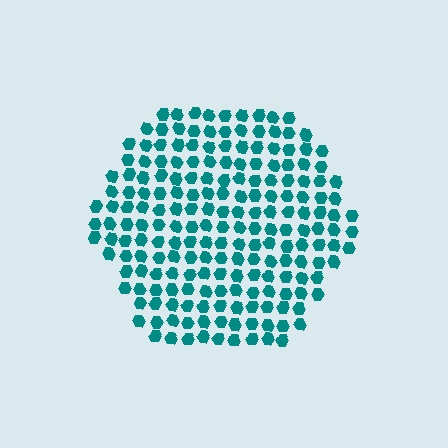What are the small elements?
The small elements are hexagons.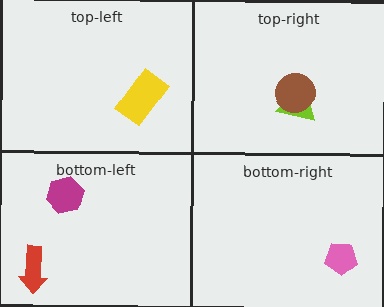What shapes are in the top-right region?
The lime triangle, the brown circle.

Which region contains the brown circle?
The top-right region.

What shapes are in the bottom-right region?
The pink pentagon.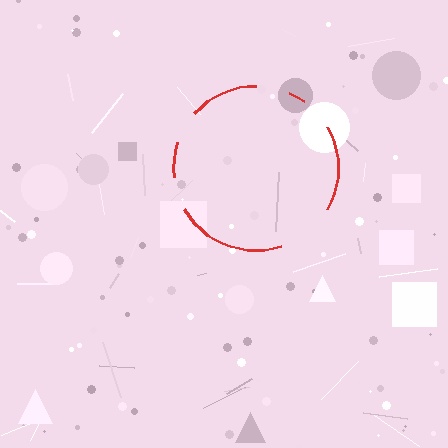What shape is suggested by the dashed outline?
The dashed outline suggests a circle.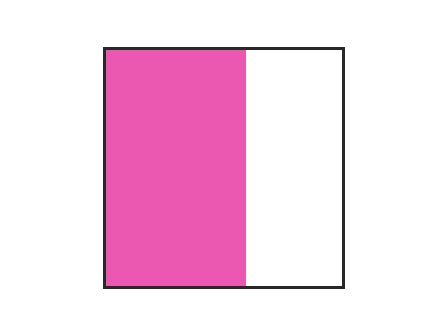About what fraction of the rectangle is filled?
About three fifths (3/5).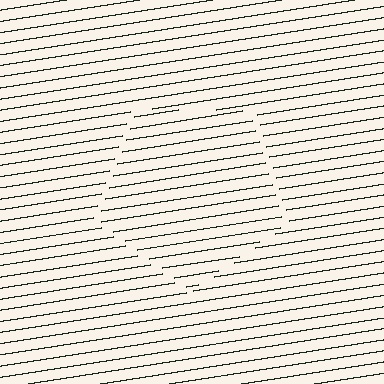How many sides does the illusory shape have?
5 sides — the line-ends trace a pentagon.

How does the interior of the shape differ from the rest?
The interior of the shape contains the same grating, shifted by half a period — the contour is defined by the phase discontinuity where line-ends from the inner and outer gratings abut.